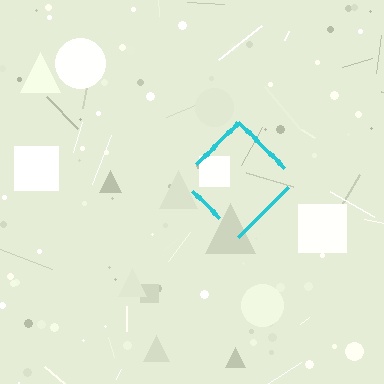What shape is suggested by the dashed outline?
The dashed outline suggests a diamond.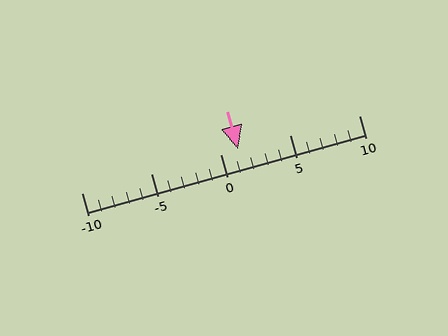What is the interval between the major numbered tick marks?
The major tick marks are spaced 5 units apart.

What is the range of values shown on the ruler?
The ruler shows values from -10 to 10.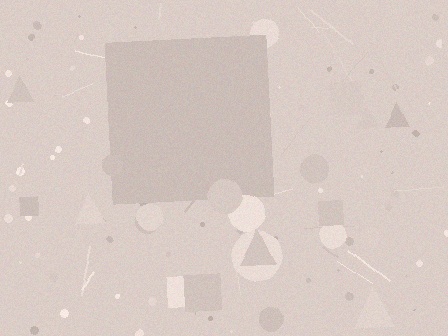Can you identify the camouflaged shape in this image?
The camouflaged shape is a square.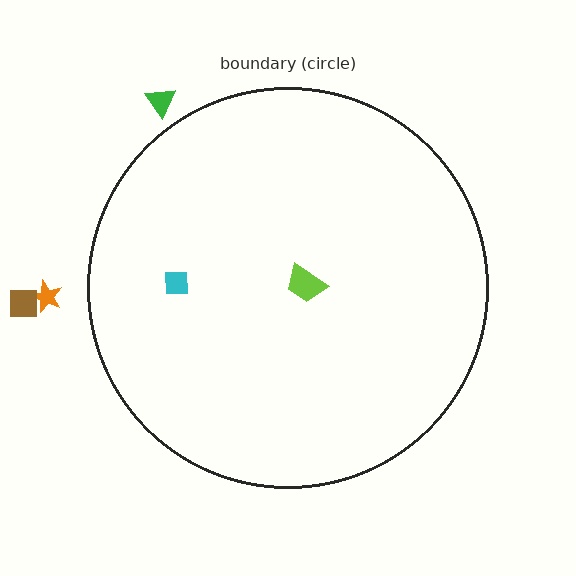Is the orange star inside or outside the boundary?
Outside.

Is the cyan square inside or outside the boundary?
Inside.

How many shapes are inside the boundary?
2 inside, 3 outside.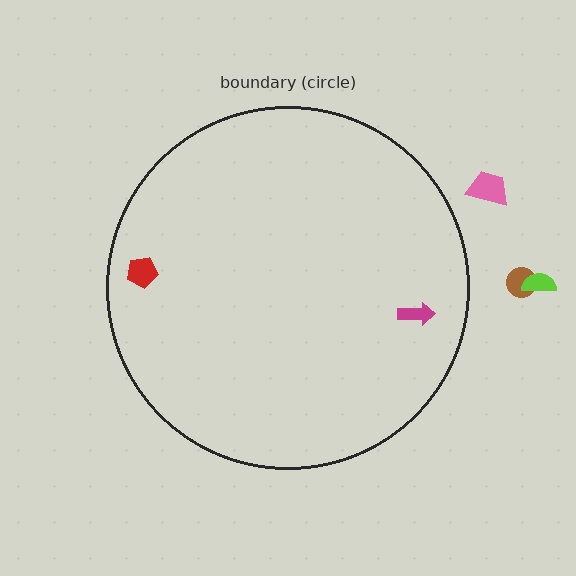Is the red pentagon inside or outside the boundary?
Inside.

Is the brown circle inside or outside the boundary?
Outside.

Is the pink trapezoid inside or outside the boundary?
Outside.